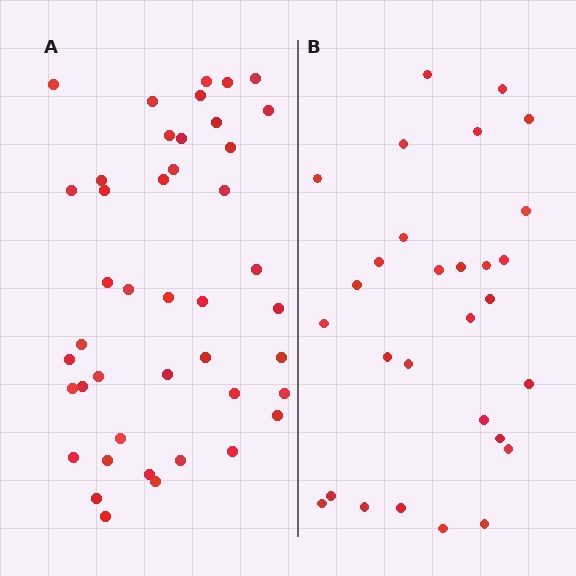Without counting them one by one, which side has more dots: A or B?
Region A (the left region) has more dots.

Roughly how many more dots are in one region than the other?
Region A has approximately 15 more dots than region B.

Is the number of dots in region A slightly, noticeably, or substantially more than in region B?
Region A has substantially more. The ratio is roughly 1.5 to 1.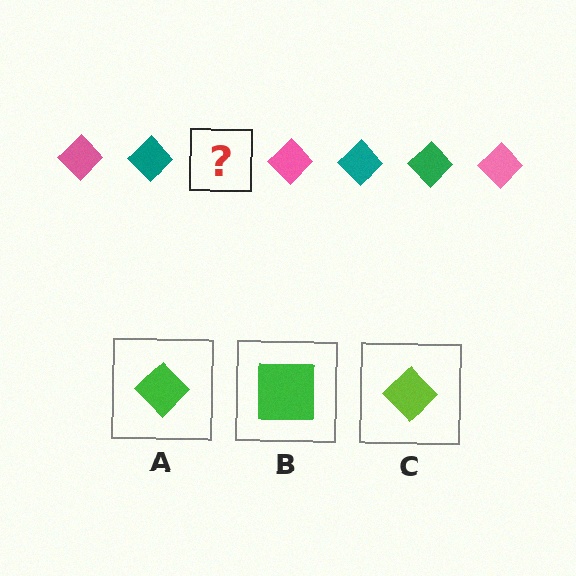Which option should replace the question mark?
Option A.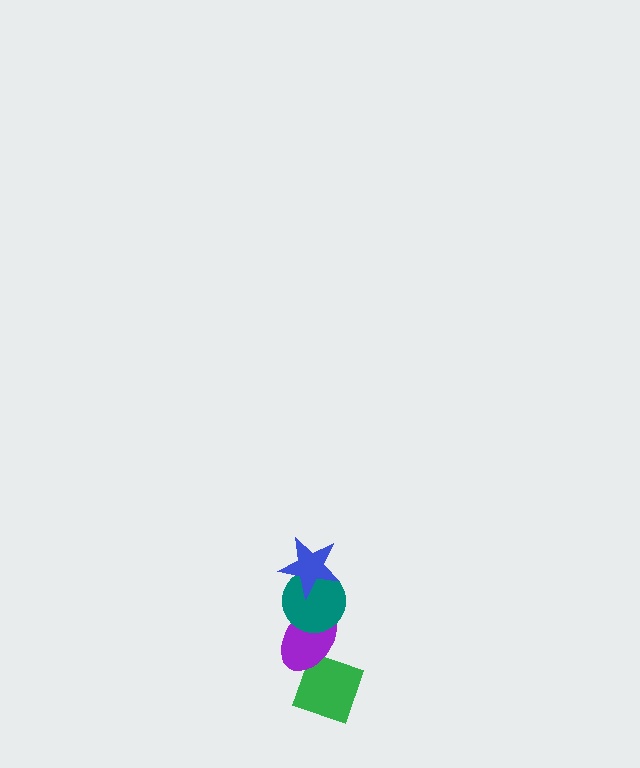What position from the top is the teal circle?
The teal circle is 2nd from the top.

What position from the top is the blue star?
The blue star is 1st from the top.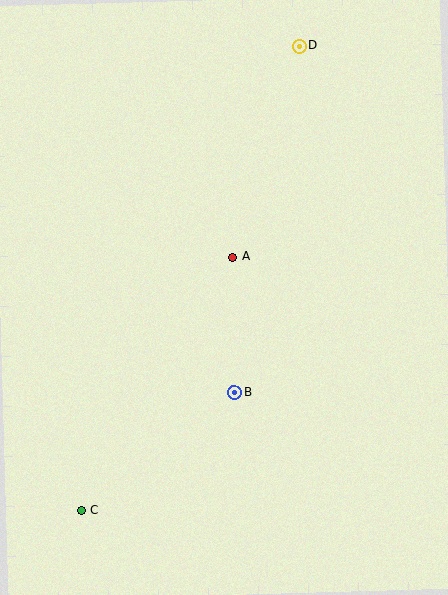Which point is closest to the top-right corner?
Point D is closest to the top-right corner.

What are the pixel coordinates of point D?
Point D is at (299, 46).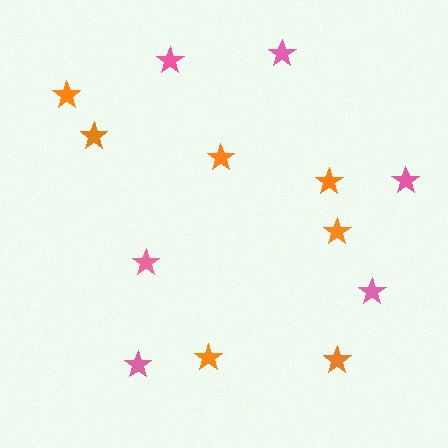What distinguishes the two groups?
There are 2 groups: one group of pink stars (6) and one group of orange stars (7).